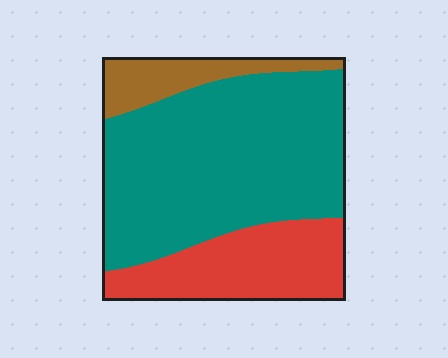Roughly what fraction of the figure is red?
Red takes up about one quarter (1/4) of the figure.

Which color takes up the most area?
Teal, at roughly 65%.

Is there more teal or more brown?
Teal.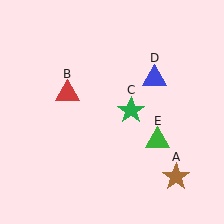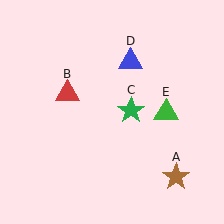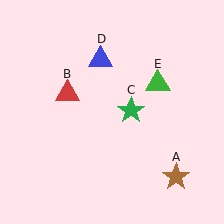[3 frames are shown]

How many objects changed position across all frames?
2 objects changed position: blue triangle (object D), green triangle (object E).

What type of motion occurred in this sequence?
The blue triangle (object D), green triangle (object E) rotated counterclockwise around the center of the scene.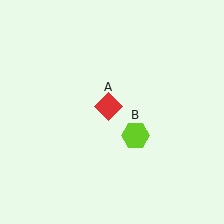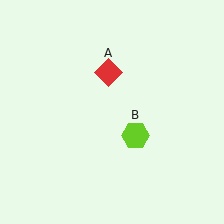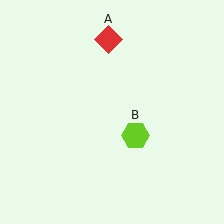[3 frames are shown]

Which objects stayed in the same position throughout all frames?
Lime hexagon (object B) remained stationary.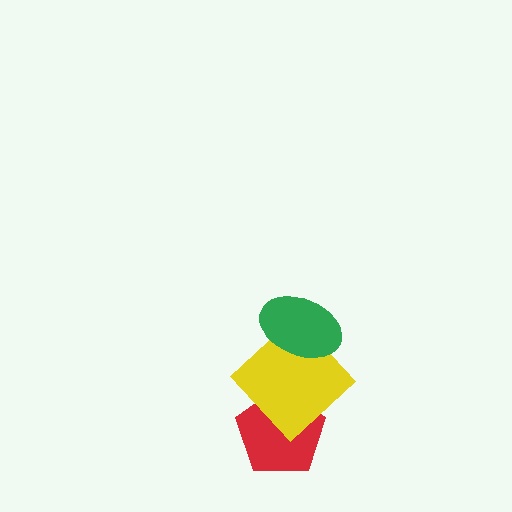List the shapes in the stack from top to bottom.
From top to bottom: the green ellipse, the yellow diamond, the red pentagon.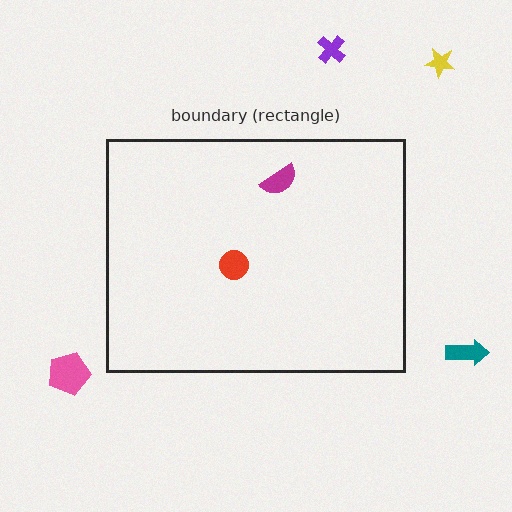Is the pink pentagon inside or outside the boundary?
Outside.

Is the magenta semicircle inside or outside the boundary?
Inside.